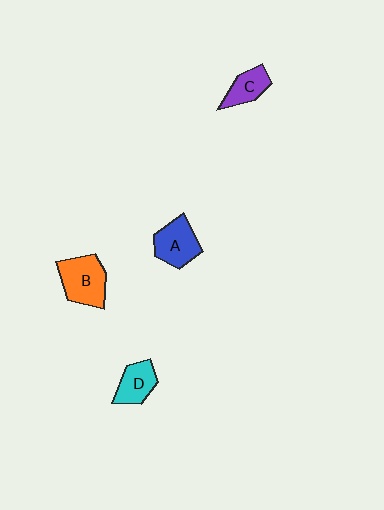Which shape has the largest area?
Shape B (orange).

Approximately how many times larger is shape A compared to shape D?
Approximately 1.2 times.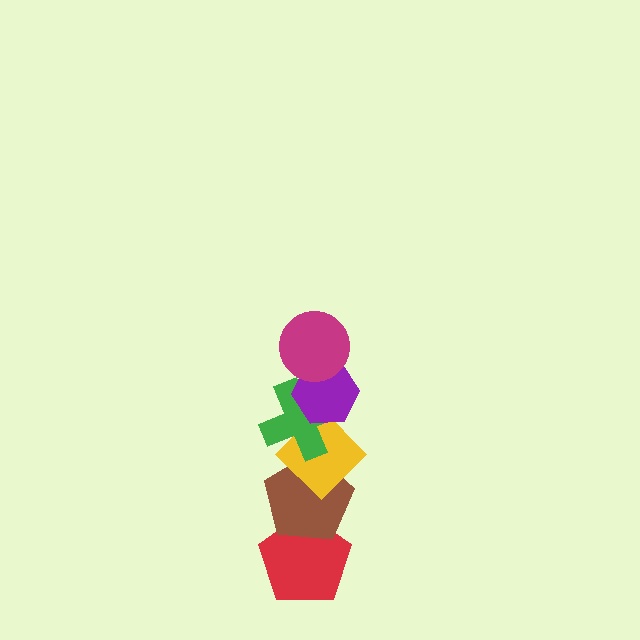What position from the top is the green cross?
The green cross is 3rd from the top.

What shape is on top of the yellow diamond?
The green cross is on top of the yellow diamond.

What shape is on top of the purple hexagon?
The magenta circle is on top of the purple hexagon.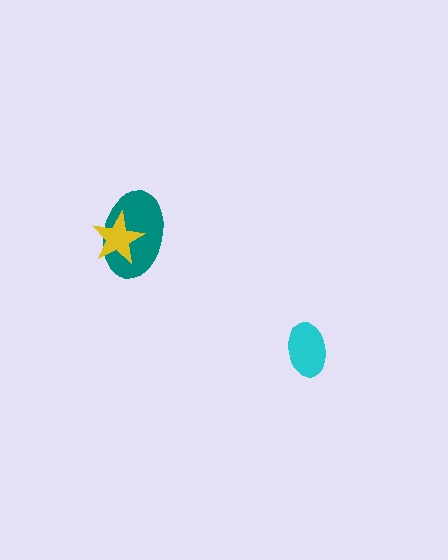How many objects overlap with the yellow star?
1 object overlaps with the yellow star.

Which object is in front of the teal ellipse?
The yellow star is in front of the teal ellipse.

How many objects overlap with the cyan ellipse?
0 objects overlap with the cyan ellipse.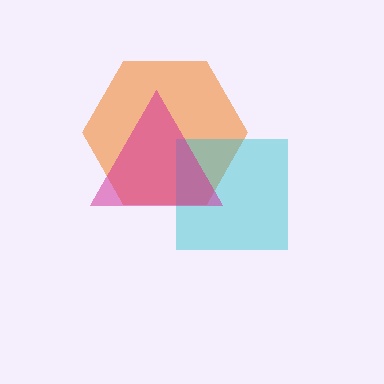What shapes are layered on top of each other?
The layered shapes are: an orange hexagon, a cyan square, a magenta triangle.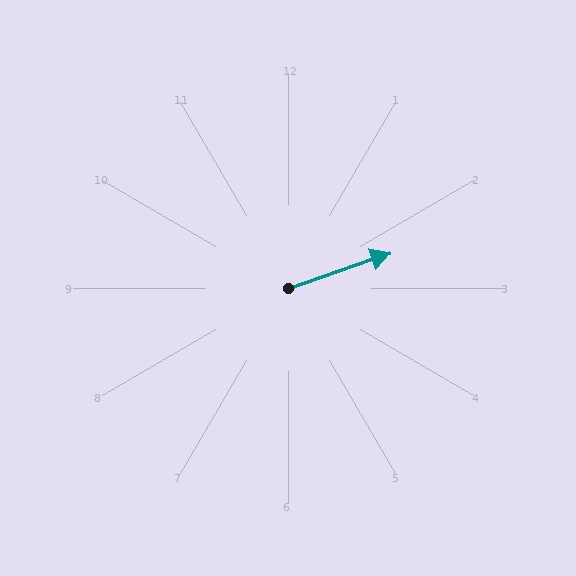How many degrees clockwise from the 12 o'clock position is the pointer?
Approximately 71 degrees.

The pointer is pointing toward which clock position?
Roughly 2 o'clock.